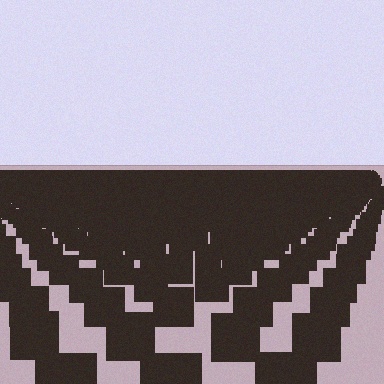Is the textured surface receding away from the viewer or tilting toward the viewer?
The surface is receding away from the viewer. Texture elements get smaller and denser toward the top.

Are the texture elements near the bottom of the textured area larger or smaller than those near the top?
Larger. Near the bottom, elements are closer to the viewer and appear at a bigger on-screen size.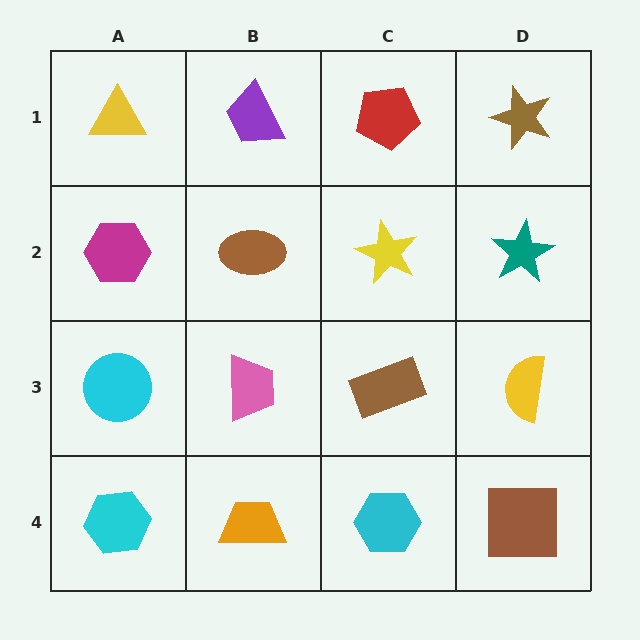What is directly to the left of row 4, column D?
A cyan hexagon.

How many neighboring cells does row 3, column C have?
4.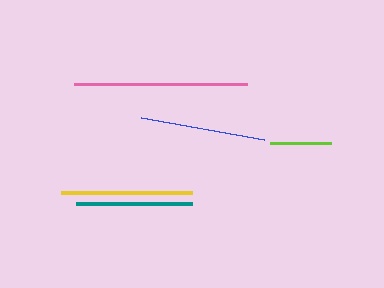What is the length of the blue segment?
The blue segment is approximately 125 pixels long.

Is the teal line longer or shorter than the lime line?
The teal line is longer than the lime line.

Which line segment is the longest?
The pink line is the longest at approximately 173 pixels.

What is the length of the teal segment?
The teal segment is approximately 116 pixels long.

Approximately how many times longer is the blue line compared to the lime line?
The blue line is approximately 2.1 times the length of the lime line.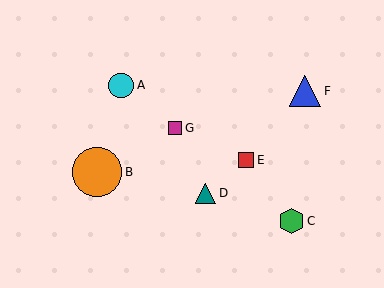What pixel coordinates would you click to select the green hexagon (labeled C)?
Click at (292, 221) to select the green hexagon C.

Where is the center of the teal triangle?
The center of the teal triangle is at (206, 193).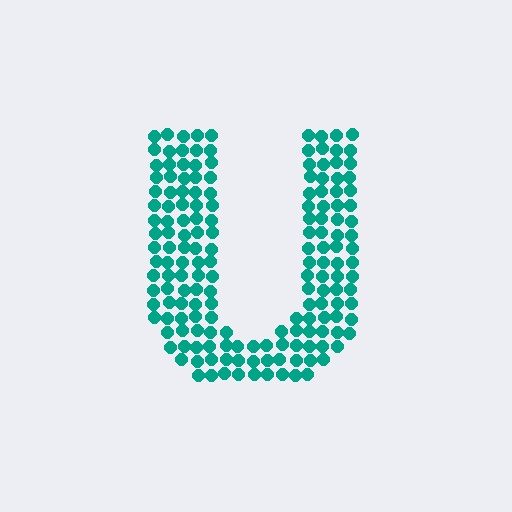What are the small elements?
The small elements are circles.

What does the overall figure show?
The overall figure shows the letter U.